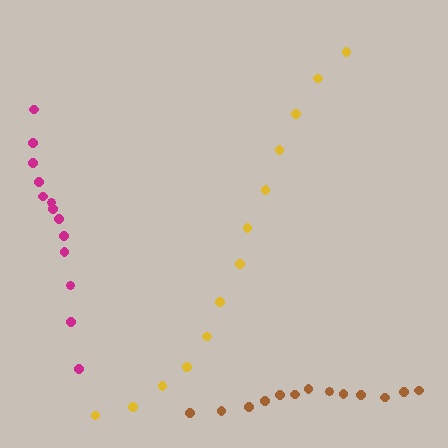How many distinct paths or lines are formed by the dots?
There are 3 distinct paths.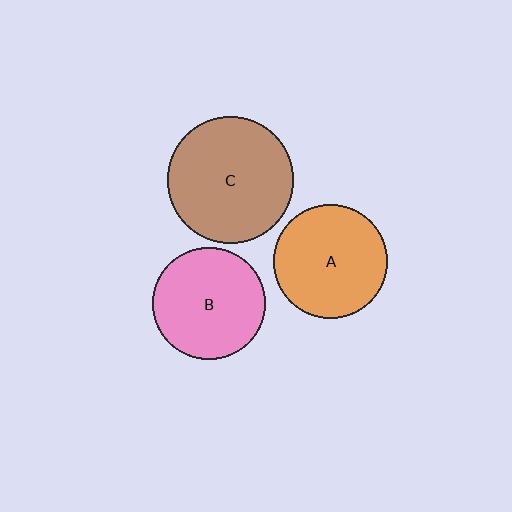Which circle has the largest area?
Circle C (brown).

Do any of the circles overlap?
No, none of the circles overlap.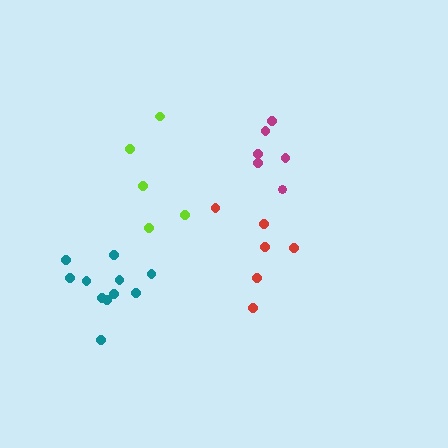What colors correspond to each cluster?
The clusters are colored: lime, red, teal, magenta.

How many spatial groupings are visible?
There are 4 spatial groupings.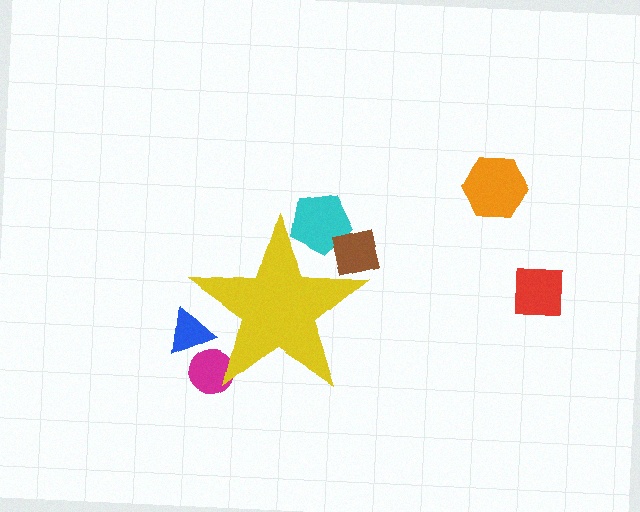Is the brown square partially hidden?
Yes, the brown square is partially hidden behind the yellow star.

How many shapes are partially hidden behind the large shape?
4 shapes are partially hidden.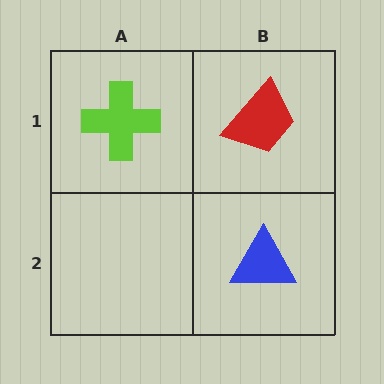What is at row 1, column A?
A lime cross.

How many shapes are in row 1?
2 shapes.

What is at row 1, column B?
A red trapezoid.